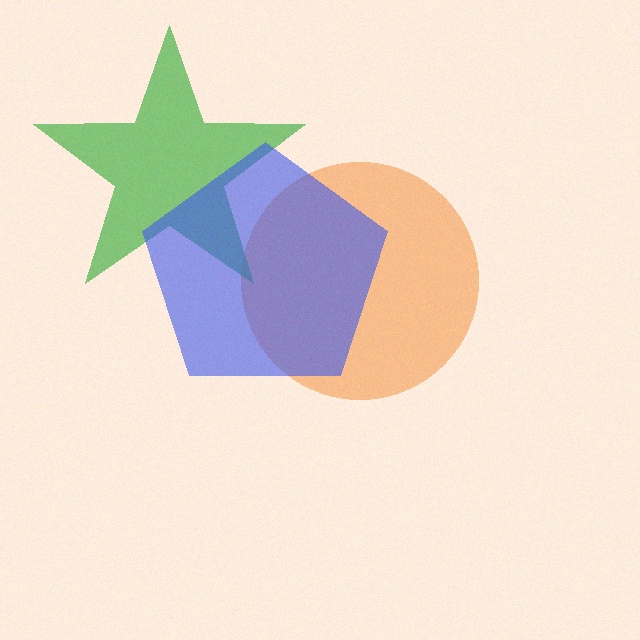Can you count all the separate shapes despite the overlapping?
Yes, there are 3 separate shapes.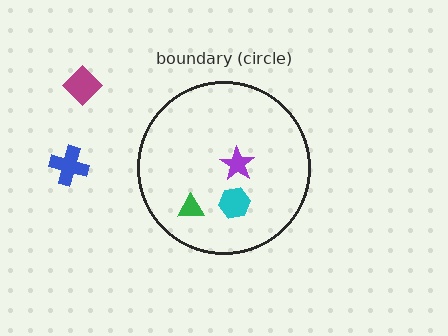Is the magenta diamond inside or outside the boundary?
Outside.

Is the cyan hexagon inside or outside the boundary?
Inside.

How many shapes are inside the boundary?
3 inside, 2 outside.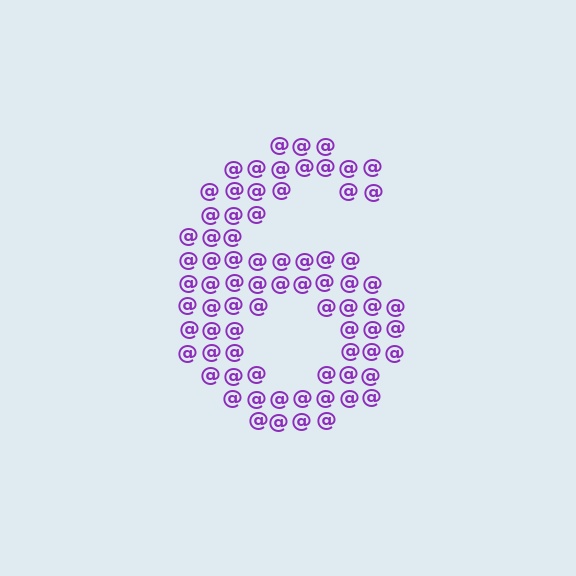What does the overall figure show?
The overall figure shows the digit 6.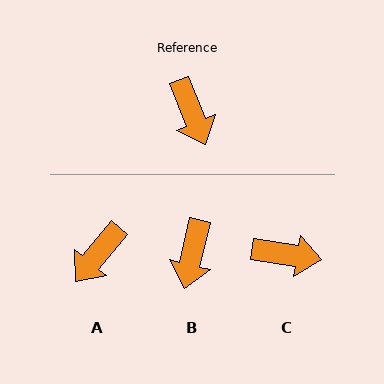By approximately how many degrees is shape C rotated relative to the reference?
Approximately 60 degrees counter-clockwise.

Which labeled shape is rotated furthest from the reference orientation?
A, about 62 degrees away.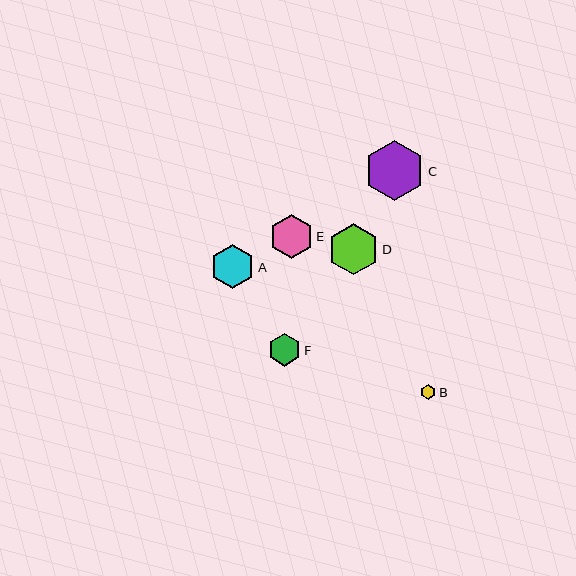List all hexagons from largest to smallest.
From largest to smallest: C, D, E, A, F, B.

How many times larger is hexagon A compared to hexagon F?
Hexagon A is approximately 1.4 times the size of hexagon F.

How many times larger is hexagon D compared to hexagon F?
Hexagon D is approximately 1.6 times the size of hexagon F.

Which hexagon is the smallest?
Hexagon B is the smallest with a size of approximately 15 pixels.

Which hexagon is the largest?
Hexagon C is the largest with a size of approximately 60 pixels.